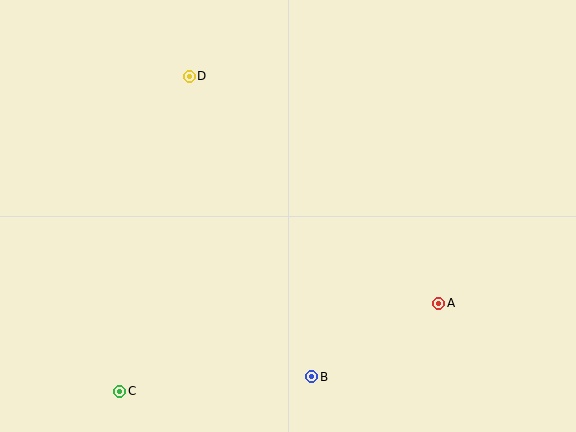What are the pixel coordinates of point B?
Point B is at (312, 377).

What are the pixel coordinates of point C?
Point C is at (120, 391).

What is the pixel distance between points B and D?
The distance between B and D is 325 pixels.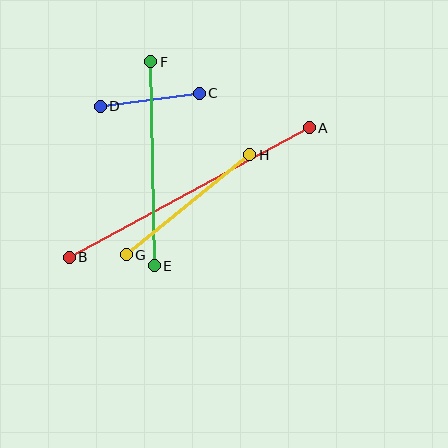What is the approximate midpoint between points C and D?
The midpoint is at approximately (150, 100) pixels.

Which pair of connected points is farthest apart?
Points A and B are farthest apart.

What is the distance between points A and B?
The distance is approximately 273 pixels.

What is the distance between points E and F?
The distance is approximately 204 pixels.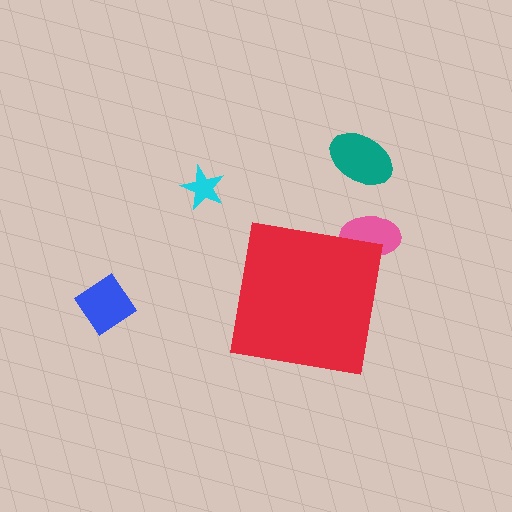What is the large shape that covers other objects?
A red square.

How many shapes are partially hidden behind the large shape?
1 shape is partially hidden.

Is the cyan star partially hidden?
No, the cyan star is fully visible.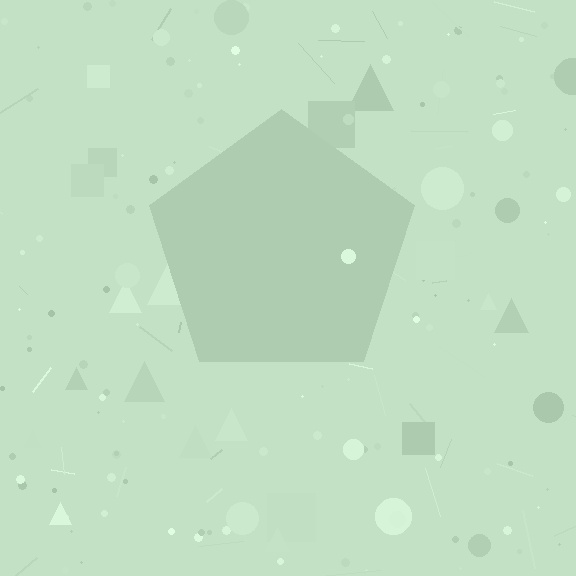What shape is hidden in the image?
A pentagon is hidden in the image.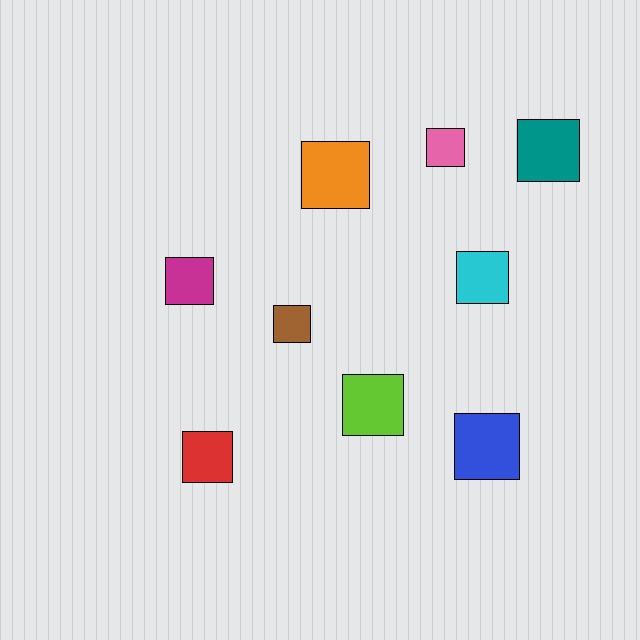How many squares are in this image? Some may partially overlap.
There are 9 squares.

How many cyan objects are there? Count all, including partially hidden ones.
There is 1 cyan object.